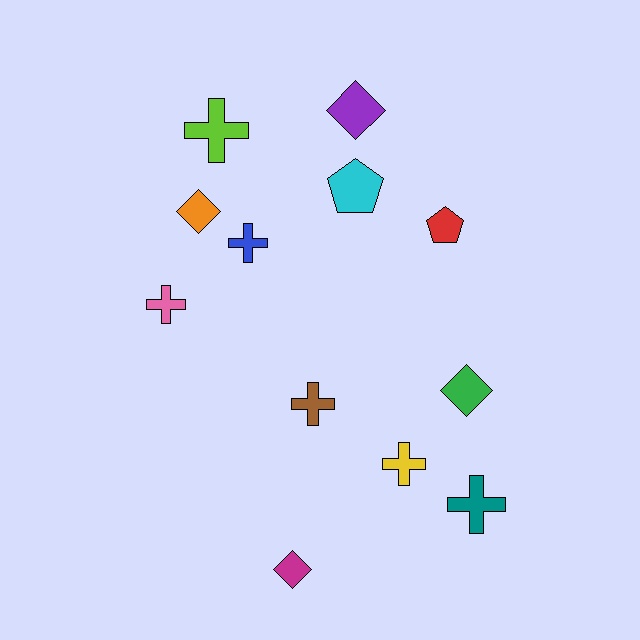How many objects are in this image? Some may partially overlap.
There are 12 objects.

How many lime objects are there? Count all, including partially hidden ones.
There is 1 lime object.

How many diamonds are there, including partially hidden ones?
There are 4 diamonds.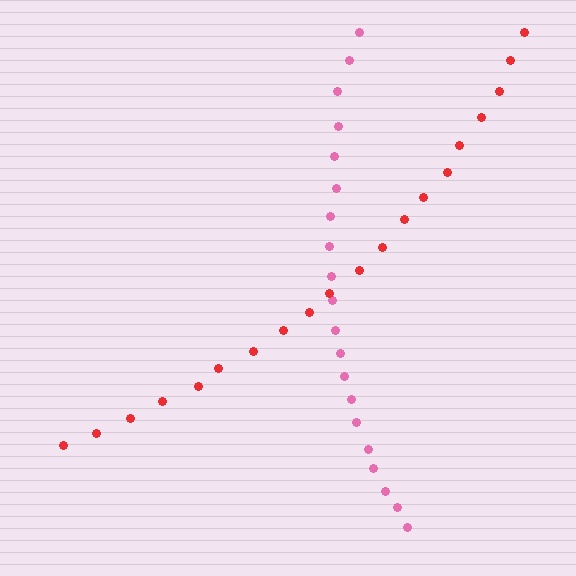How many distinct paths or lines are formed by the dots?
There are 2 distinct paths.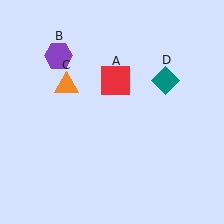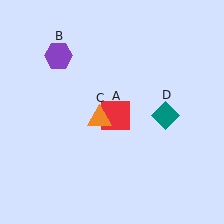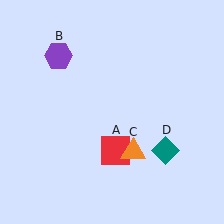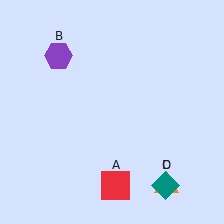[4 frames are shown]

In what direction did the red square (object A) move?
The red square (object A) moved down.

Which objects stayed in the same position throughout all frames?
Purple hexagon (object B) remained stationary.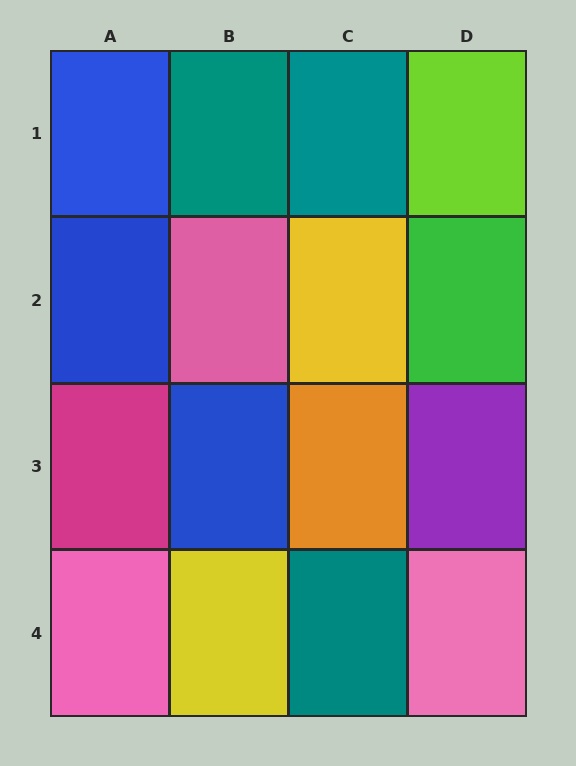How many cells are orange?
1 cell is orange.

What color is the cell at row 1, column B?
Teal.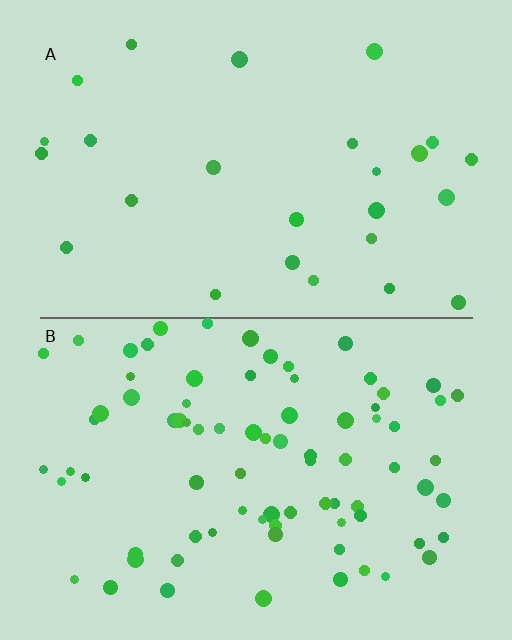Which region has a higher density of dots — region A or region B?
B (the bottom).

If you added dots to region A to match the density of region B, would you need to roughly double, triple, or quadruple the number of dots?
Approximately triple.